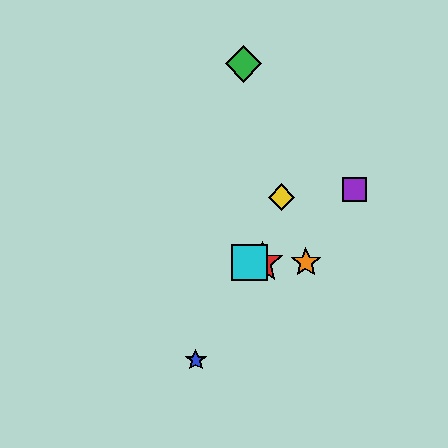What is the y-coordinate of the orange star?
The orange star is at y≈262.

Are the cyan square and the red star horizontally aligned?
Yes, both are at y≈262.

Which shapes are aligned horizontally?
The red star, the orange star, the cyan square are aligned horizontally.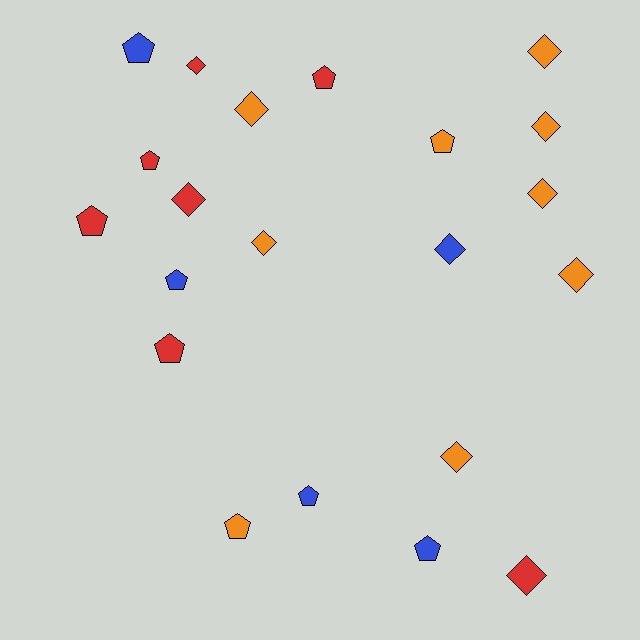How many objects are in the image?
There are 21 objects.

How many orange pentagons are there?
There are 2 orange pentagons.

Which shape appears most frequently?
Diamond, with 11 objects.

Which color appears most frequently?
Orange, with 9 objects.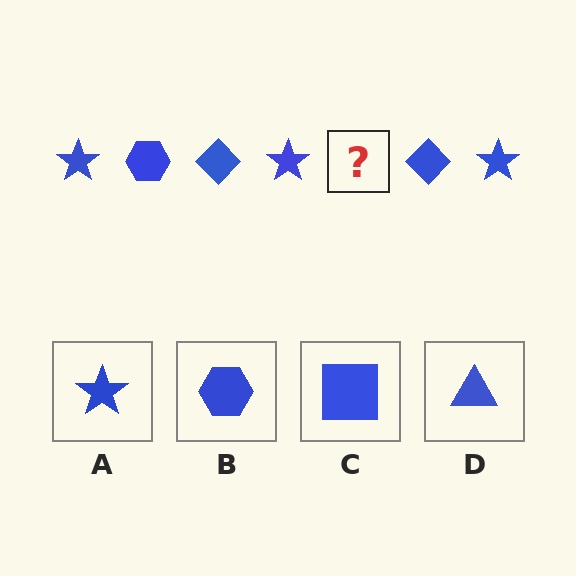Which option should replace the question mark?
Option B.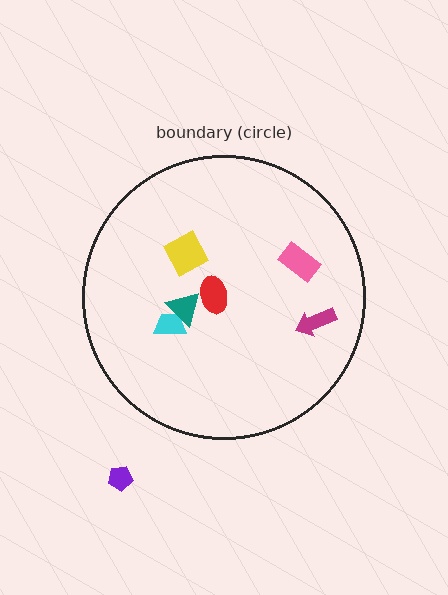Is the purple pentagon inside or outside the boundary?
Outside.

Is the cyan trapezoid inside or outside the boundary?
Inside.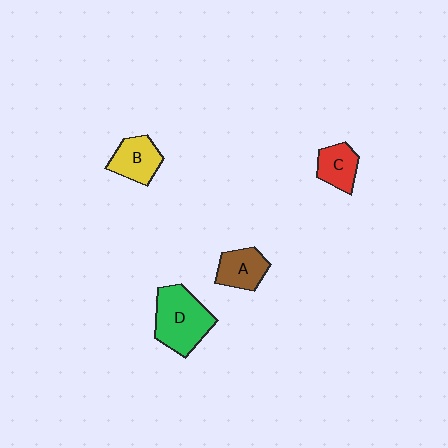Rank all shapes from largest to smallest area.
From largest to smallest: D (green), B (yellow), A (brown), C (red).